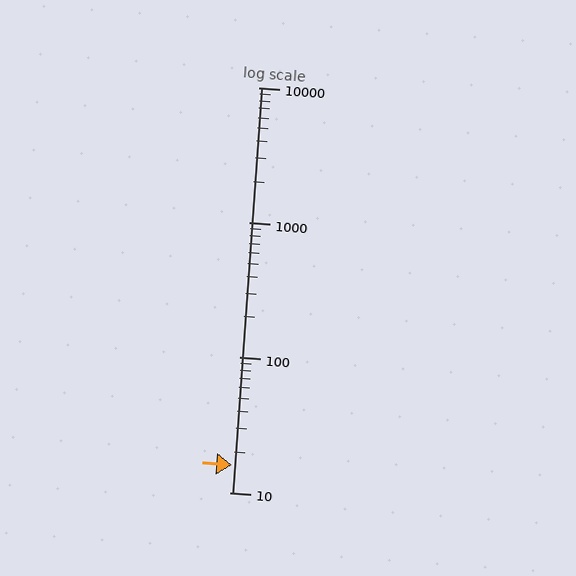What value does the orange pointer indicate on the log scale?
The pointer indicates approximately 16.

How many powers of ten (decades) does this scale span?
The scale spans 3 decades, from 10 to 10000.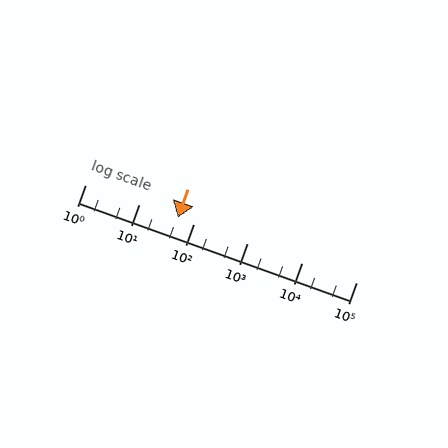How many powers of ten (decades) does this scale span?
The scale spans 5 decades, from 1 to 100000.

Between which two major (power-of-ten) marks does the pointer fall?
The pointer is between 10 and 100.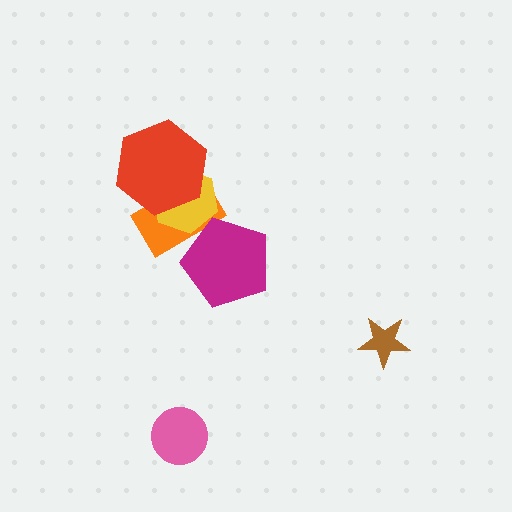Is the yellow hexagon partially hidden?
Yes, it is partially covered by another shape.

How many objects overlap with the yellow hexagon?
2 objects overlap with the yellow hexagon.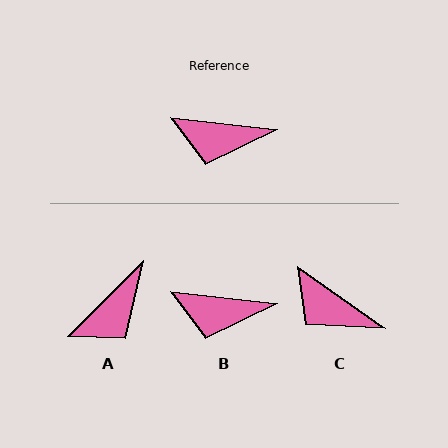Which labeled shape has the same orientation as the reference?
B.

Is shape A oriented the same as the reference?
No, it is off by about 51 degrees.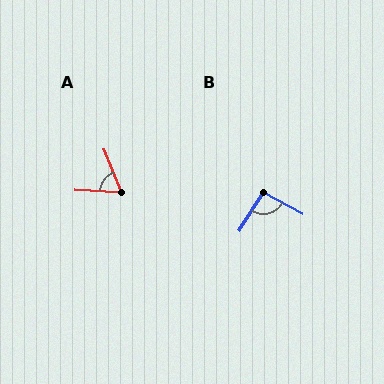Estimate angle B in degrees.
Approximately 94 degrees.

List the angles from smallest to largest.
A (66°), B (94°).